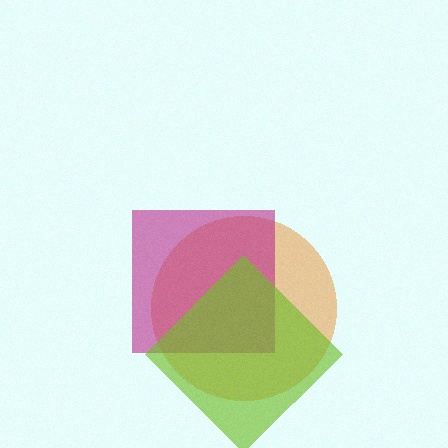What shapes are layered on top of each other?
The layered shapes are: an orange circle, a magenta square, a lime diamond.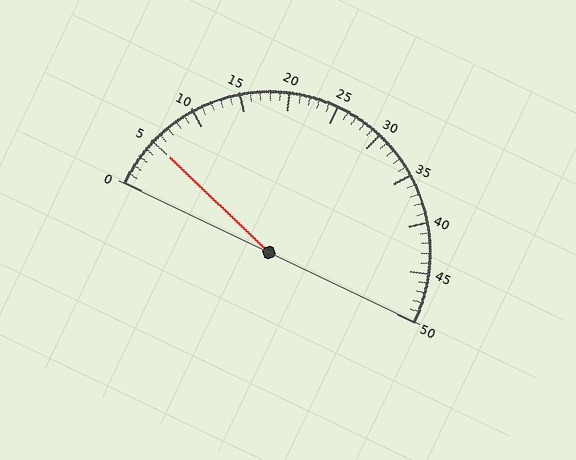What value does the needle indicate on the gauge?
The needle indicates approximately 5.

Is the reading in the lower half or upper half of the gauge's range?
The reading is in the lower half of the range (0 to 50).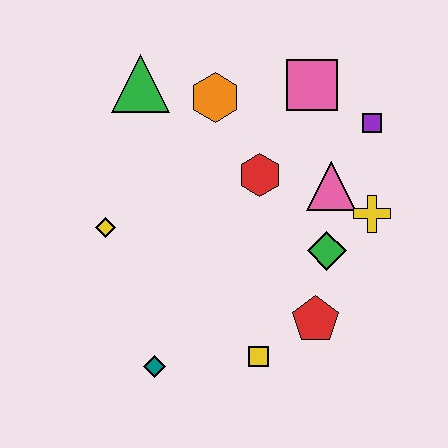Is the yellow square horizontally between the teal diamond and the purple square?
Yes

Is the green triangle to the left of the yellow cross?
Yes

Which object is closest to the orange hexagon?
The green triangle is closest to the orange hexagon.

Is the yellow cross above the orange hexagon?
No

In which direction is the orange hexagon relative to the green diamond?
The orange hexagon is above the green diamond.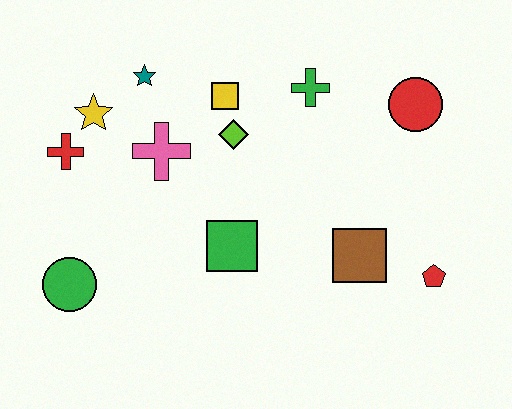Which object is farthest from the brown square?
The red cross is farthest from the brown square.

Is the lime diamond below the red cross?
No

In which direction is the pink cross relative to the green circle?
The pink cross is above the green circle.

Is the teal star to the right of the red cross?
Yes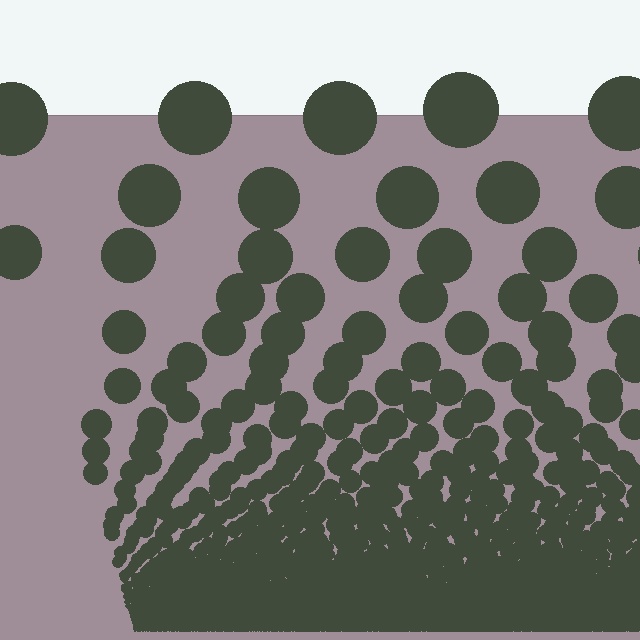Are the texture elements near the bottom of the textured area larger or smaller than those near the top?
Smaller. The gradient is inverted — elements near the bottom are smaller and denser.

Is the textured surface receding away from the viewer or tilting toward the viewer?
The surface appears to tilt toward the viewer. Texture elements get larger and sparser toward the top.